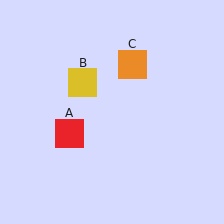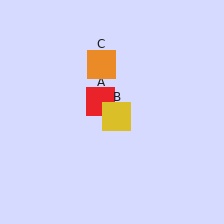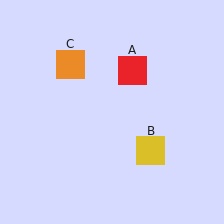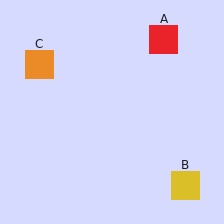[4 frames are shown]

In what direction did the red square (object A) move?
The red square (object A) moved up and to the right.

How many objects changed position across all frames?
3 objects changed position: red square (object A), yellow square (object B), orange square (object C).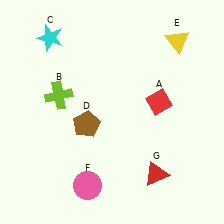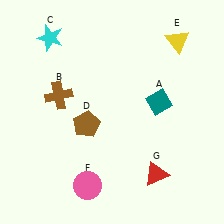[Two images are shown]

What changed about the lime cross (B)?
In Image 1, B is lime. In Image 2, it changed to brown.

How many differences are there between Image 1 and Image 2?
There are 2 differences between the two images.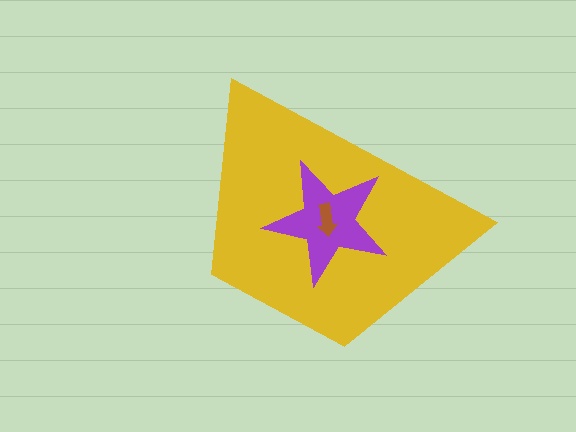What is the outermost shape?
The yellow trapezoid.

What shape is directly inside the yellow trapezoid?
The purple star.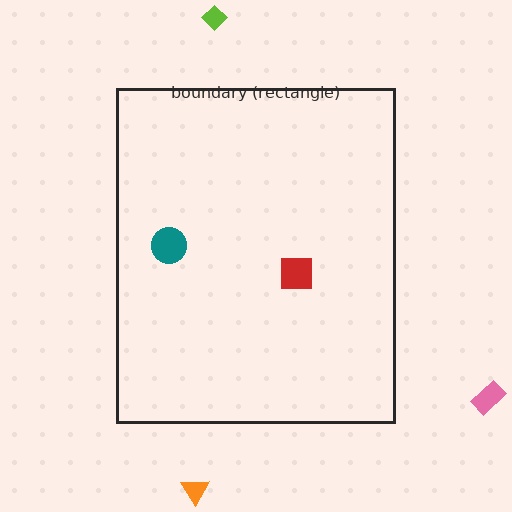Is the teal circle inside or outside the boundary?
Inside.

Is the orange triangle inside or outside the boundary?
Outside.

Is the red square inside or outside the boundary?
Inside.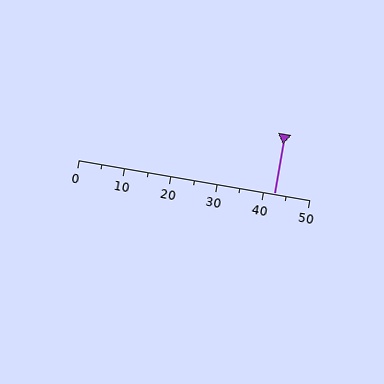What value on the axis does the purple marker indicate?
The marker indicates approximately 42.5.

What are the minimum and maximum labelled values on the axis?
The axis runs from 0 to 50.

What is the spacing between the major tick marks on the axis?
The major ticks are spaced 10 apart.